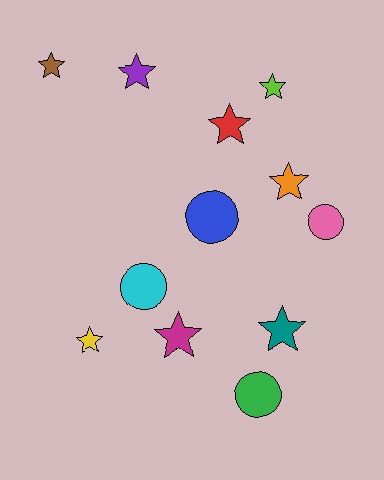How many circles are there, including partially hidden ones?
There are 4 circles.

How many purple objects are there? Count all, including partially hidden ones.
There is 1 purple object.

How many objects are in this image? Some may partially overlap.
There are 12 objects.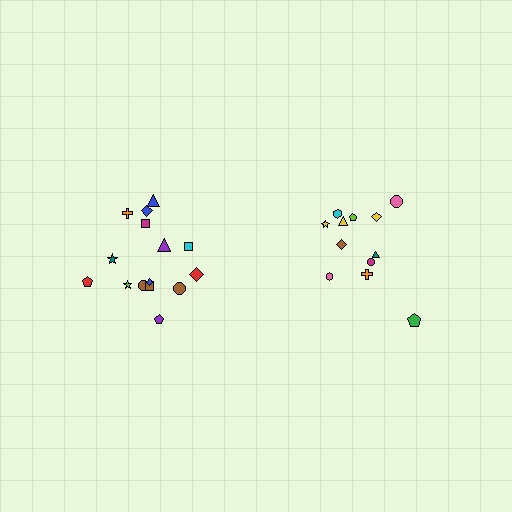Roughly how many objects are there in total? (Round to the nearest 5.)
Roughly 25 objects in total.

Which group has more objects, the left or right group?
The left group.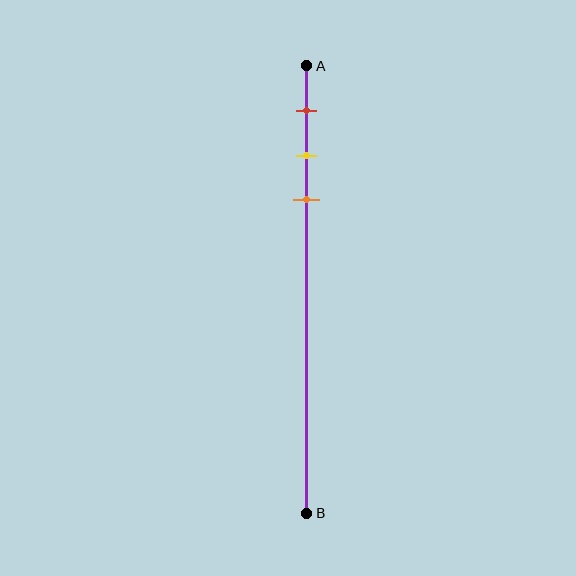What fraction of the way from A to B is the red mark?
The red mark is approximately 10% (0.1) of the way from A to B.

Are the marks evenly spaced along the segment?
Yes, the marks are approximately evenly spaced.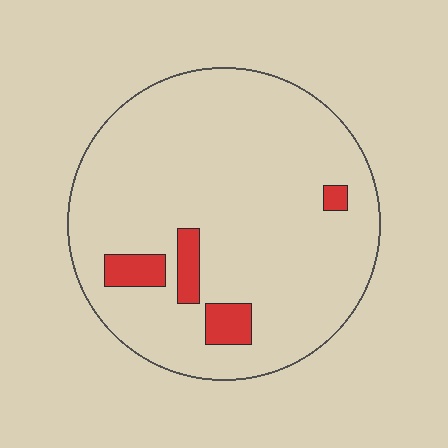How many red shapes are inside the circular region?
4.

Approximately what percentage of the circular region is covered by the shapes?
Approximately 10%.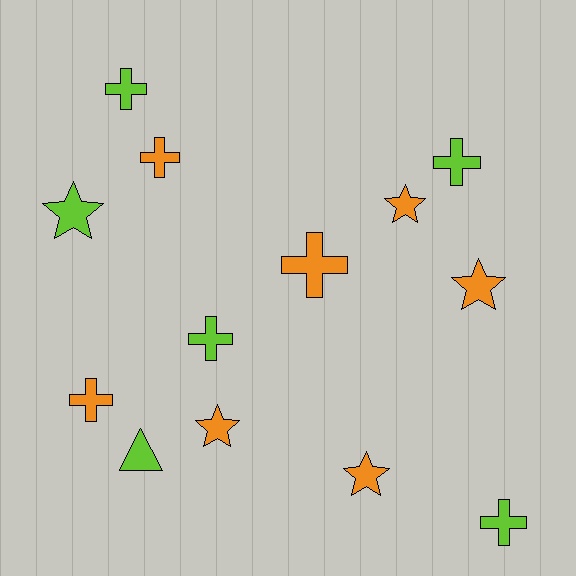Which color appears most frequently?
Orange, with 7 objects.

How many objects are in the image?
There are 13 objects.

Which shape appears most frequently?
Cross, with 7 objects.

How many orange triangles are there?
There are no orange triangles.